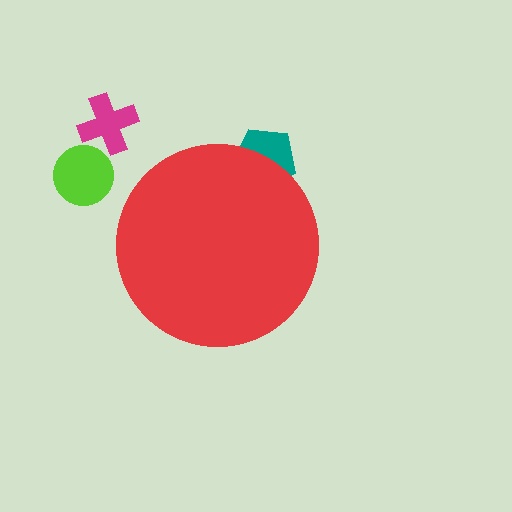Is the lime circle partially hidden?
No, the lime circle is fully visible.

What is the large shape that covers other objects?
A red circle.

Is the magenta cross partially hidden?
No, the magenta cross is fully visible.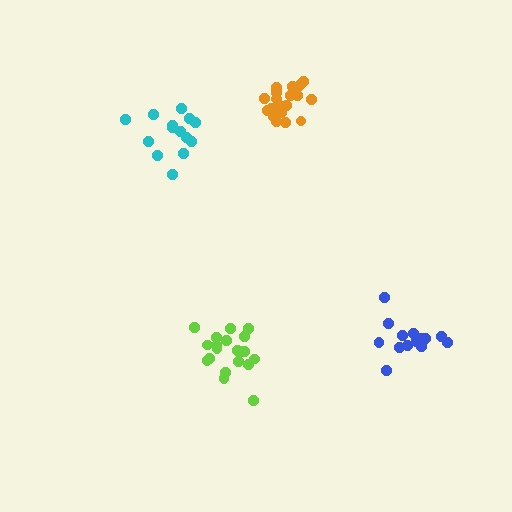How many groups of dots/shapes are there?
There are 4 groups.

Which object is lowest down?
The lime cluster is bottommost.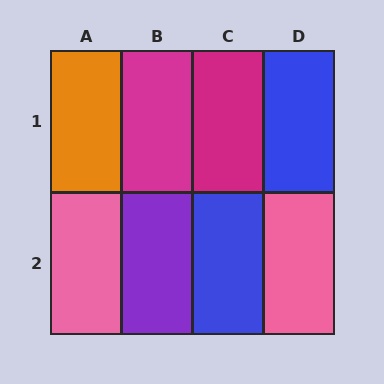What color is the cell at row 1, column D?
Blue.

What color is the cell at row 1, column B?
Magenta.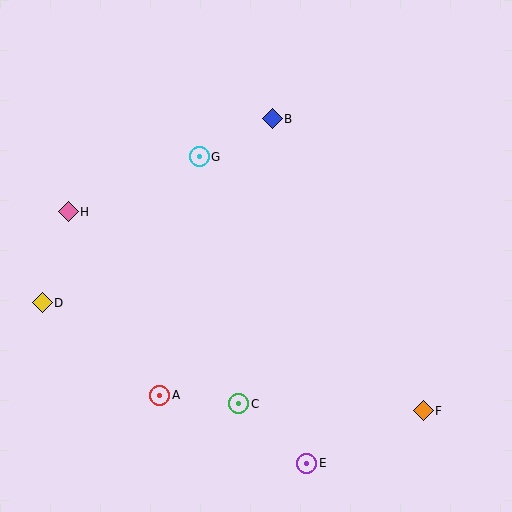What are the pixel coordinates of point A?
Point A is at (160, 395).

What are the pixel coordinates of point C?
Point C is at (239, 404).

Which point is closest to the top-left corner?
Point H is closest to the top-left corner.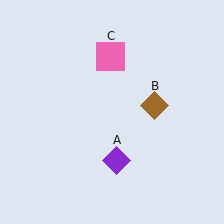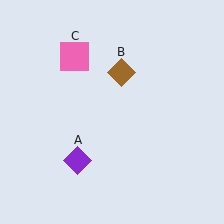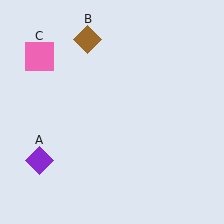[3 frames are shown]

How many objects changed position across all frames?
3 objects changed position: purple diamond (object A), brown diamond (object B), pink square (object C).